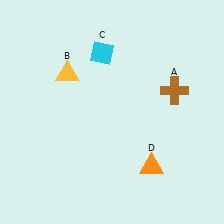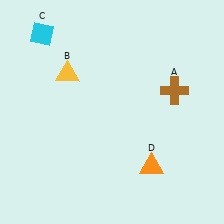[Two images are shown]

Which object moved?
The cyan diamond (C) moved left.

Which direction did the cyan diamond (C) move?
The cyan diamond (C) moved left.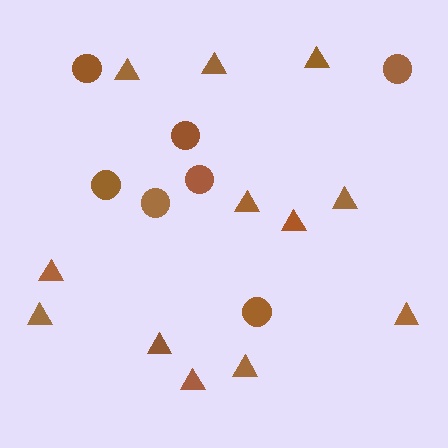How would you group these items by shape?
There are 2 groups: one group of circles (7) and one group of triangles (12).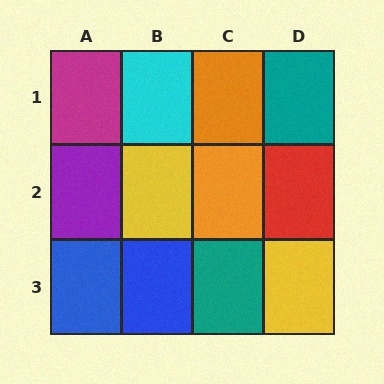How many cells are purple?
1 cell is purple.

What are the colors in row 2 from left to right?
Purple, yellow, orange, red.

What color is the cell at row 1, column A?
Magenta.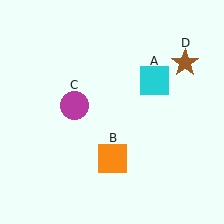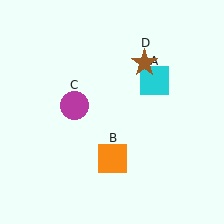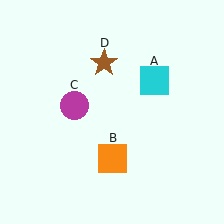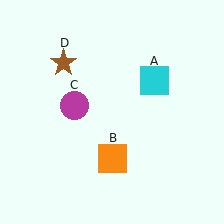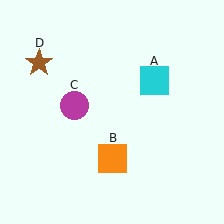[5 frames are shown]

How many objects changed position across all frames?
1 object changed position: brown star (object D).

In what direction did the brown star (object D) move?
The brown star (object D) moved left.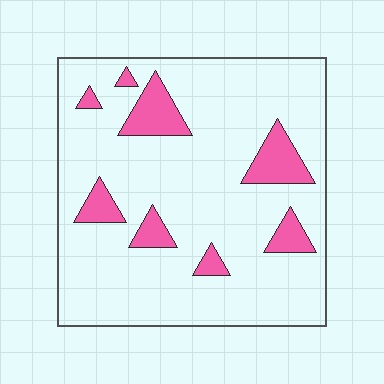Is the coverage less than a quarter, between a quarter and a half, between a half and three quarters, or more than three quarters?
Less than a quarter.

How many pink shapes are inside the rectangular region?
8.